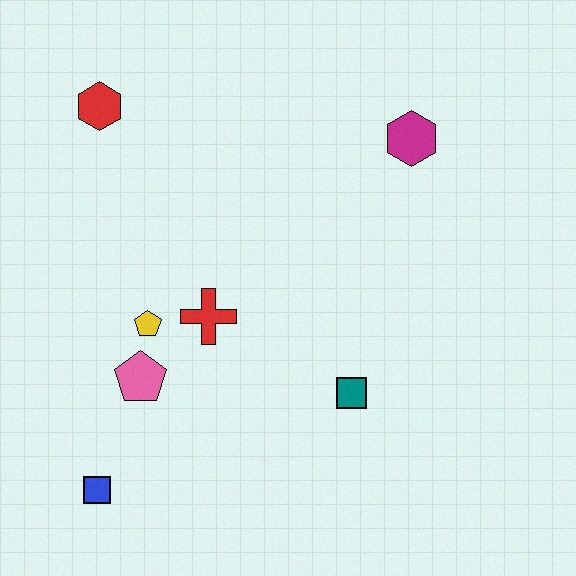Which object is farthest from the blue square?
The magenta hexagon is farthest from the blue square.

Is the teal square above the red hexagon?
No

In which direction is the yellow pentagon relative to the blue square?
The yellow pentagon is above the blue square.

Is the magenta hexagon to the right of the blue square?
Yes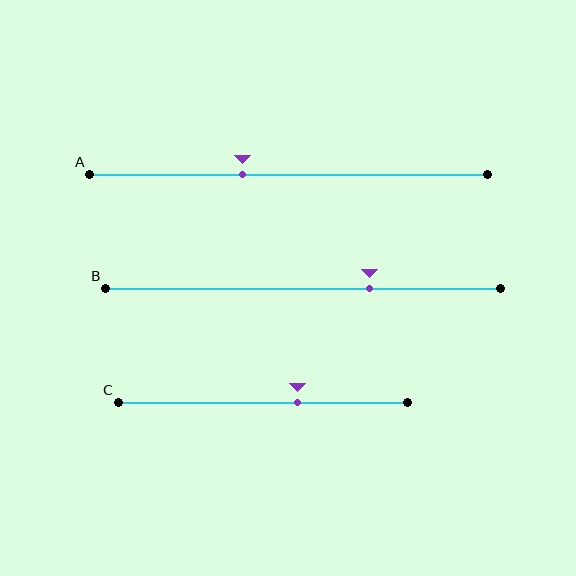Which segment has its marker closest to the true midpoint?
Segment A has its marker closest to the true midpoint.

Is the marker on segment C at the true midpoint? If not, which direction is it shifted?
No, the marker on segment C is shifted to the right by about 12% of the segment length.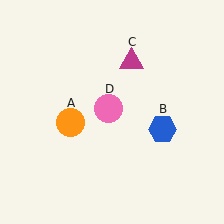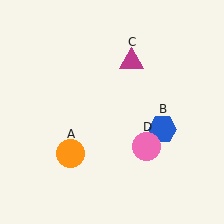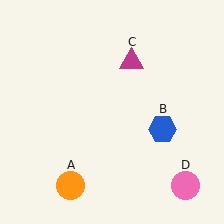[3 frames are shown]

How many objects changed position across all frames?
2 objects changed position: orange circle (object A), pink circle (object D).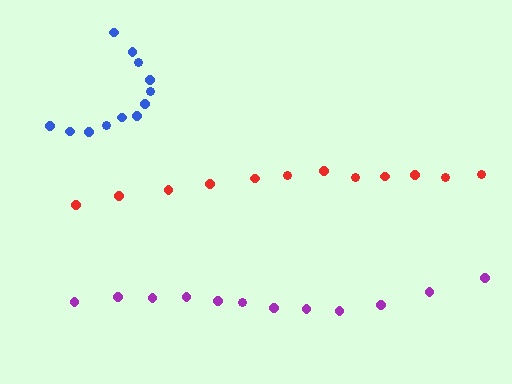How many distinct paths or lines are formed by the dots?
There are 3 distinct paths.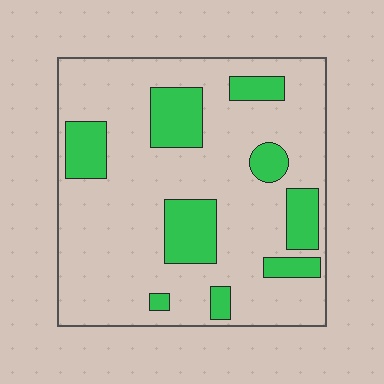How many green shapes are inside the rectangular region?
9.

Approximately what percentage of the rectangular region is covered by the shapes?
Approximately 20%.